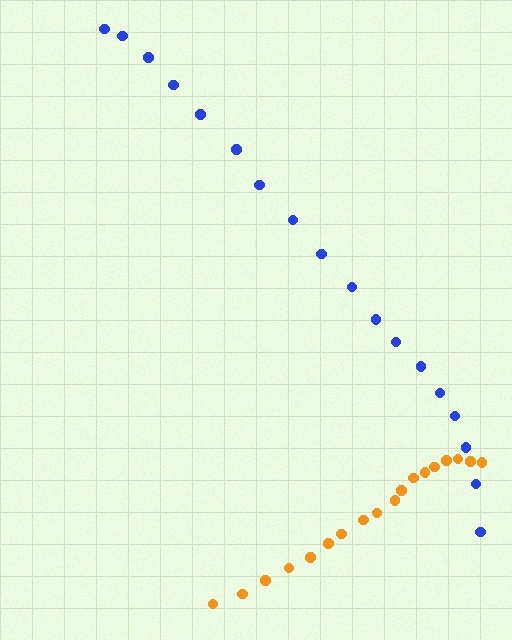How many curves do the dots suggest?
There are 2 distinct paths.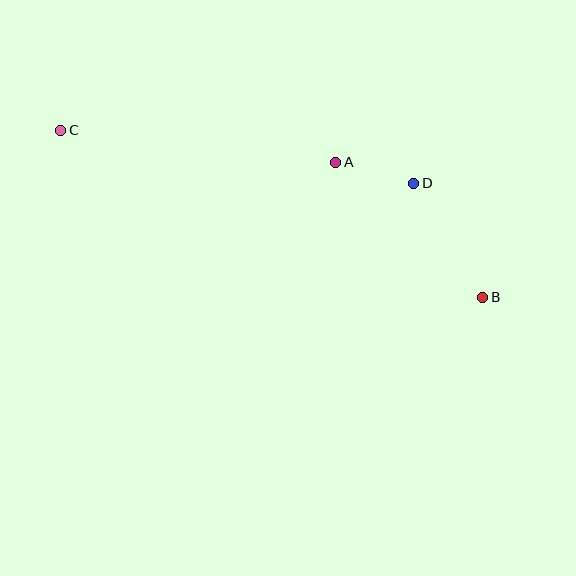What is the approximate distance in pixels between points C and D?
The distance between C and D is approximately 357 pixels.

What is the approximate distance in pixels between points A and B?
The distance between A and B is approximately 200 pixels.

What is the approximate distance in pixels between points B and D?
The distance between B and D is approximately 134 pixels.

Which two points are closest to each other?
Points A and D are closest to each other.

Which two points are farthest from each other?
Points B and C are farthest from each other.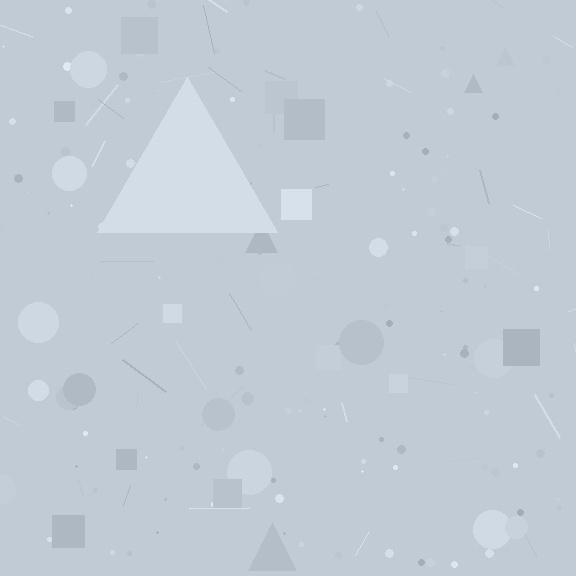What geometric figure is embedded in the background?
A triangle is embedded in the background.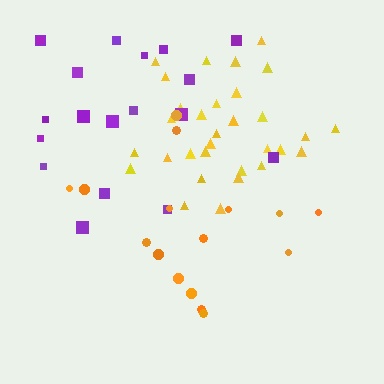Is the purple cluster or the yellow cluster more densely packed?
Yellow.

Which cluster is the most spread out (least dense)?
Purple.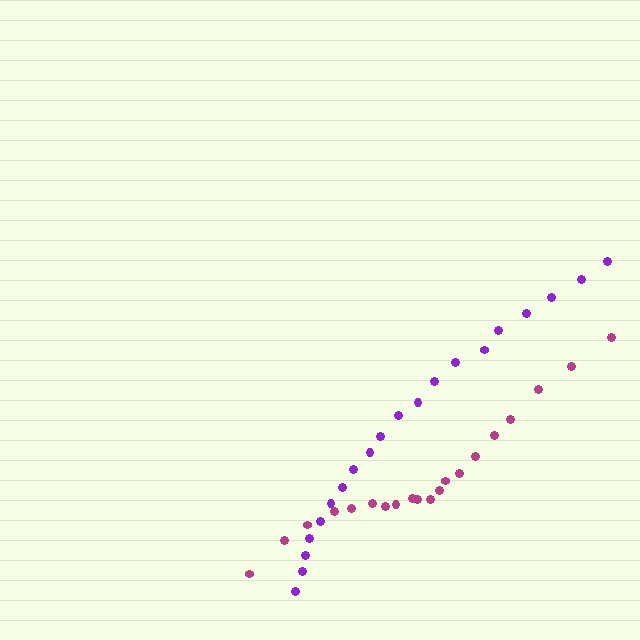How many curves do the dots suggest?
There are 2 distinct paths.